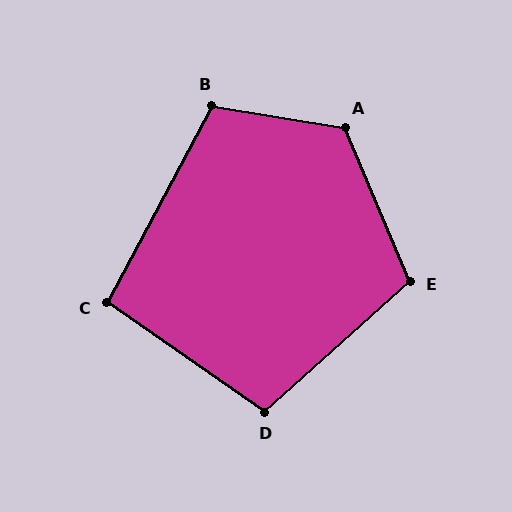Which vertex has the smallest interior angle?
C, at approximately 97 degrees.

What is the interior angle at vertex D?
Approximately 103 degrees (obtuse).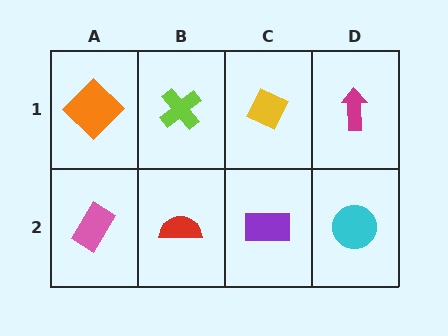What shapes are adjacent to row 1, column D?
A cyan circle (row 2, column D), a yellow diamond (row 1, column C).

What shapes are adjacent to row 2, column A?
An orange diamond (row 1, column A), a red semicircle (row 2, column B).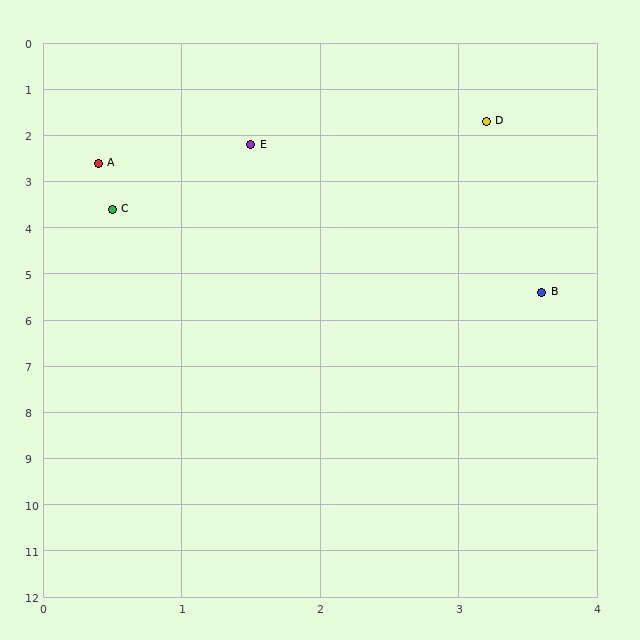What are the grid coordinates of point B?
Point B is at approximately (3.6, 5.4).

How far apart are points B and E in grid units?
Points B and E are about 3.8 grid units apart.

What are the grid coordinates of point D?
Point D is at approximately (3.2, 1.7).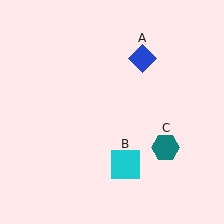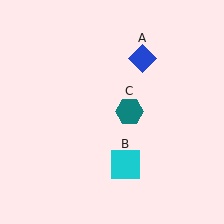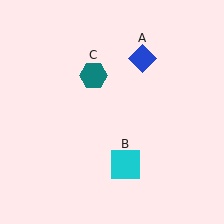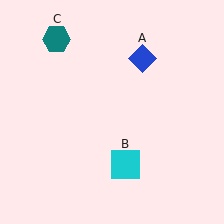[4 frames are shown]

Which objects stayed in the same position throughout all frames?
Blue diamond (object A) and cyan square (object B) remained stationary.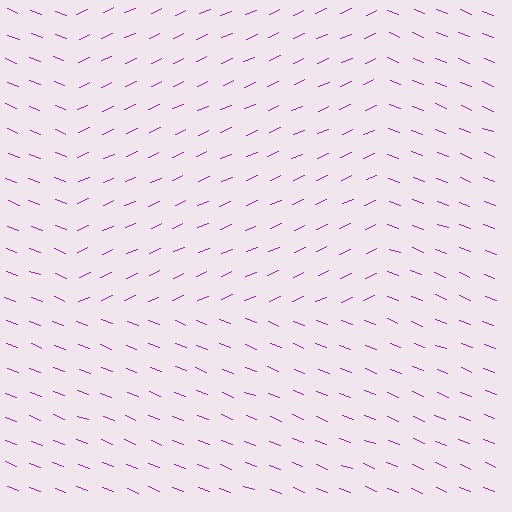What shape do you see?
I see a rectangle.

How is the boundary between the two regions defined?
The boundary is defined purely by a change in line orientation (approximately 45 degrees difference). All lines are the same color and thickness.